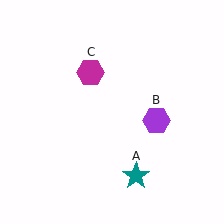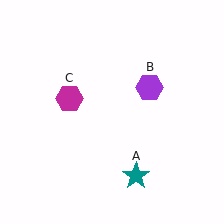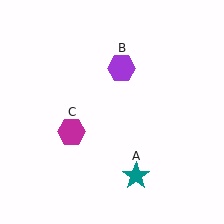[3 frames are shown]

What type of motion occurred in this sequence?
The purple hexagon (object B), magenta hexagon (object C) rotated counterclockwise around the center of the scene.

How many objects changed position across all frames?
2 objects changed position: purple hexagon (object B), magenta hexagon (object C).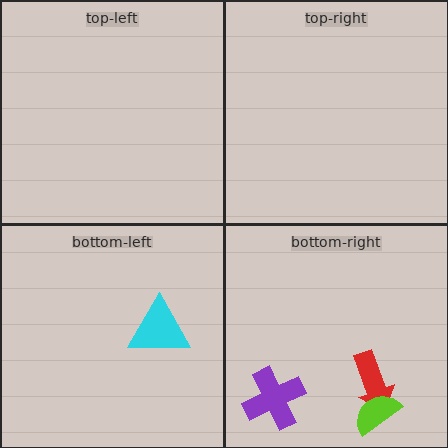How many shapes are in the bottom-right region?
3.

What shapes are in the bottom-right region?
The red arrow, the lime semicircle, the purple cross.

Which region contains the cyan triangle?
The bottom-left region.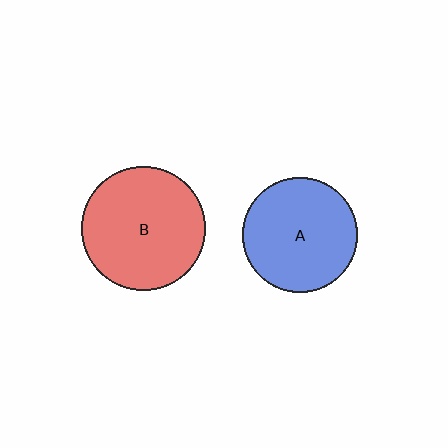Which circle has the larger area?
Circle B (red).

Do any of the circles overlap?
No, none of the circles overlap.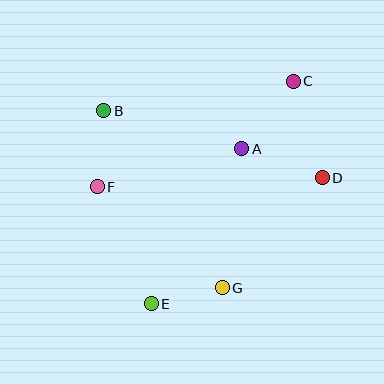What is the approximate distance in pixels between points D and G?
The distance between D and G is approximately 149 pixels.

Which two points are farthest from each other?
Points C and E are farthest from each other.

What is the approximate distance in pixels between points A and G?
The distance between A and G is approximately 140 pixels.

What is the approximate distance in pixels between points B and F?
The distance between B and F is approximately 76 pixels.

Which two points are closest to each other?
Points E and G are closest to each other.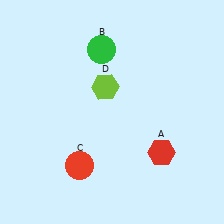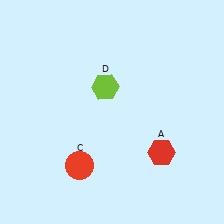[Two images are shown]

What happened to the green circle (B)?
The green circle (B) was removed in Image 2. It was in the top-left area of Image 1.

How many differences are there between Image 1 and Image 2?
There is 1 difference between the two images.